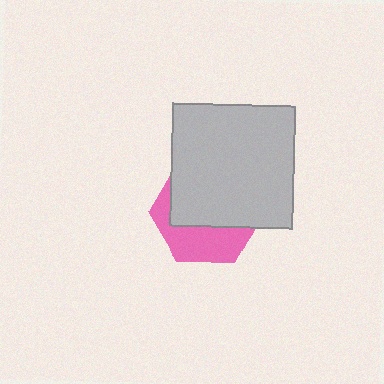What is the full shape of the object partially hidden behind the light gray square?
The partially hidden object is a pink hexagon.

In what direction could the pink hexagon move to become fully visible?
The pink hexagon could move down. That would shift it out from behind the light gray square entirely.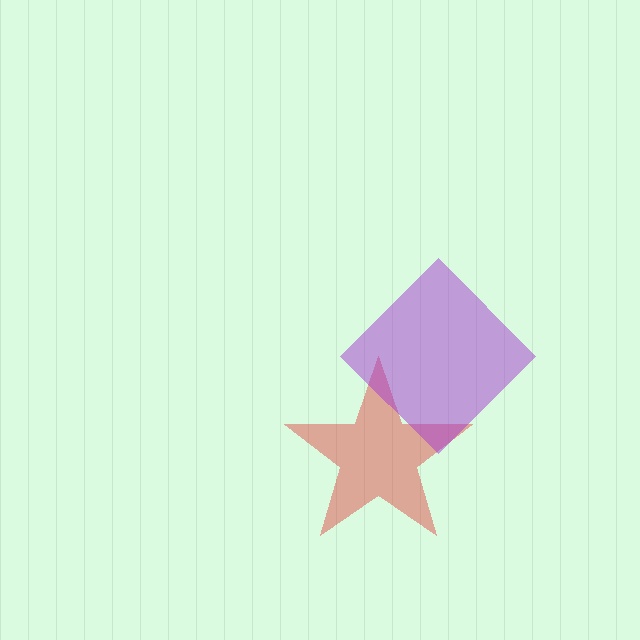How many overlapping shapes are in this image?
There are 2 overlapping shapes in the image.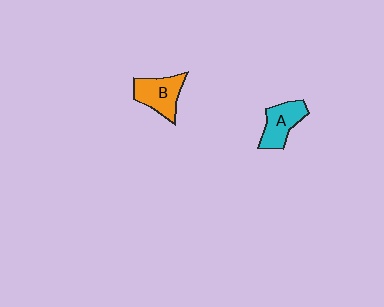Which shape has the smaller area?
Shape A (cyan).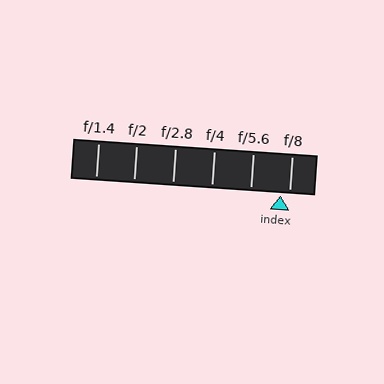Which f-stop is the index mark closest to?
The index mark is closest to f/8.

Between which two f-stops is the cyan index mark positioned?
The index mark is between f/5.6 and f/8.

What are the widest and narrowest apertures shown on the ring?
The widest aperture shown is f/1.4 and the narrowest is f/8.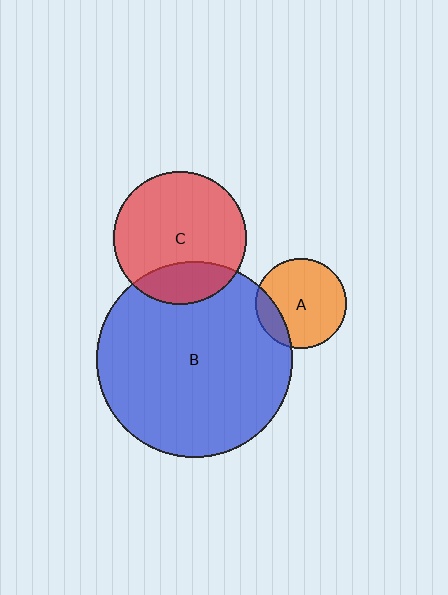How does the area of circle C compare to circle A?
Approximately 2.2 times.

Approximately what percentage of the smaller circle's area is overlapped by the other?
Approximately 15%.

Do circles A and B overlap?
Yes.